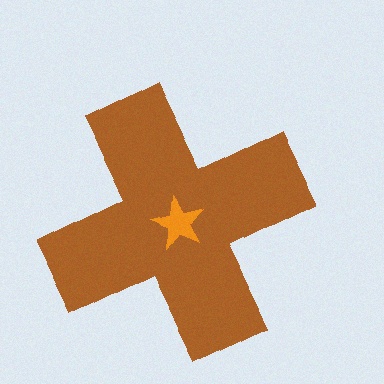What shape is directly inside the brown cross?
The orange star.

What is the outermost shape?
The brown cross.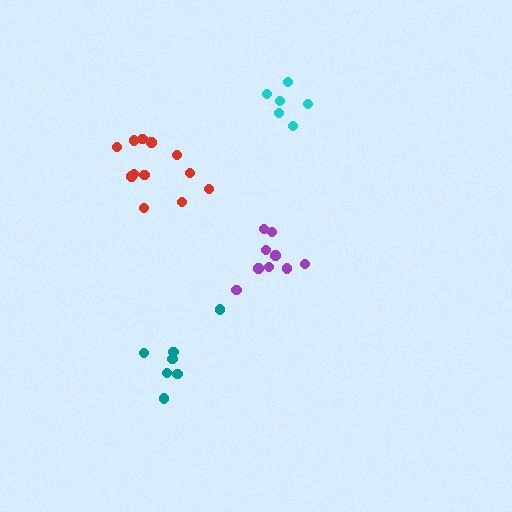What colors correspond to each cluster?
The clusters are colored: cyan, purple, teal, red.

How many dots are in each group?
Group 1: 6 dots, Group 2: 9 dots, Group 3: 7 dots, Group 4: 12 dots (34 total).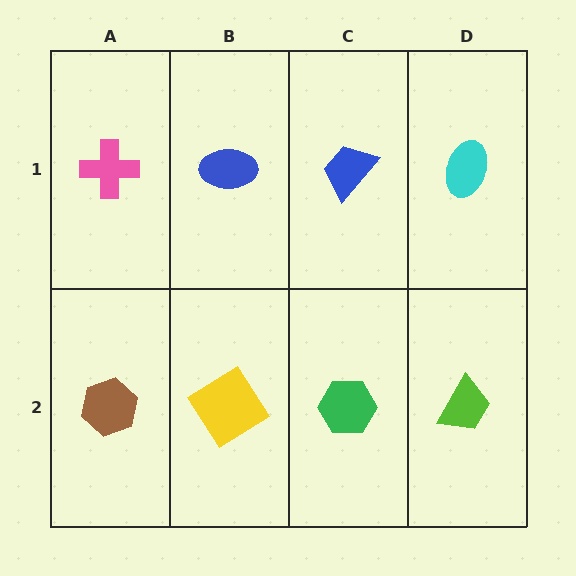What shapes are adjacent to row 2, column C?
A blue trapezoid (row 1, column C), a yellow diamond (row 2, column B), a lime trapezoid (row 2, column D).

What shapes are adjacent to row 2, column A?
A pink cross (row 1, column A), a yellow diamond (row 2, column B).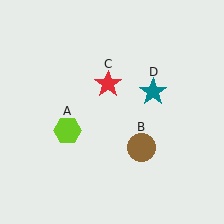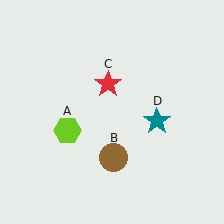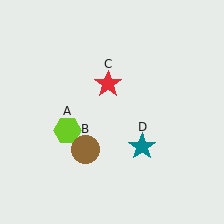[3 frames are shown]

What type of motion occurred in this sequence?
The brown circle (object B), teal star (object D) rotated clockwise around the center of the scene.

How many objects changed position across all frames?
2 objects changed position: brown circle (object B), teal star (object D).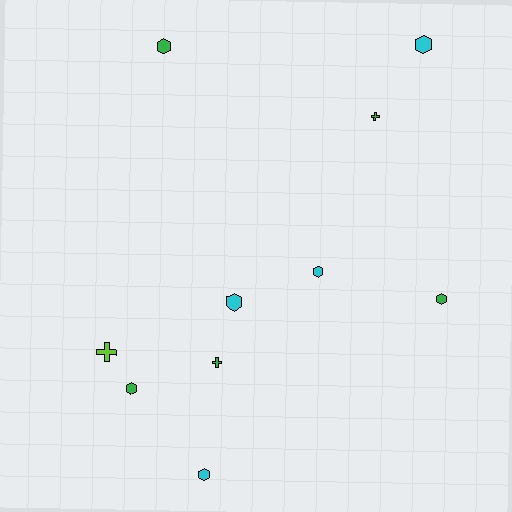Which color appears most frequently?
Green, with 5 objects.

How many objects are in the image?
There are 10 objects.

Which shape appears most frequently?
Hexagon, with 7 objects.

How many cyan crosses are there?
There are no cyan crosses.